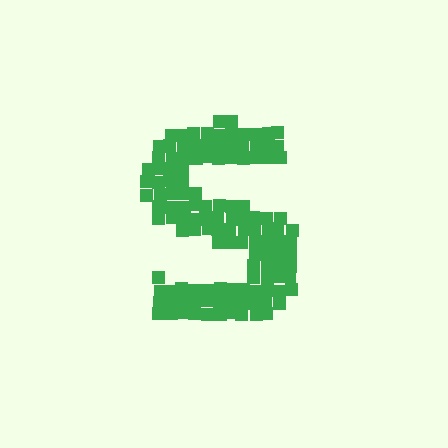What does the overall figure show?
The overall figure shows the letter S.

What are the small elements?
The small elements are squares.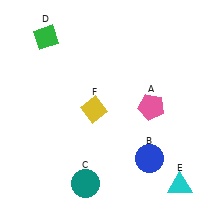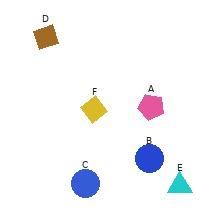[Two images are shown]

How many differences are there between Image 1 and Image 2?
There are 2 differences between the two images.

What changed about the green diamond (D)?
In Image 1, D is green. In Image 2, it changed to brown.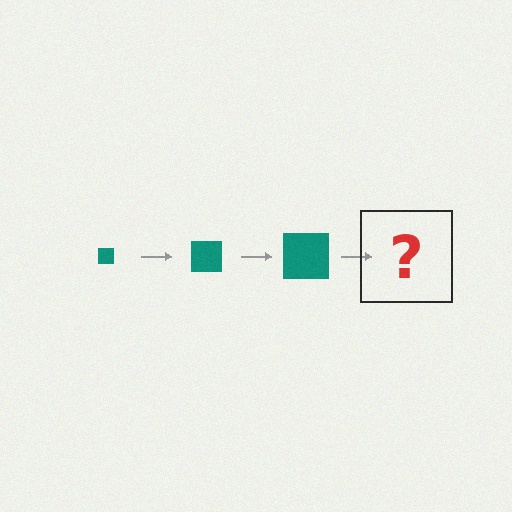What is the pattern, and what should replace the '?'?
The pattern is that the square gets progressively larger each step. The '?' should be a teal square, larger than the previous one.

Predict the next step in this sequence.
The next step is a teal square, larger than the previous one.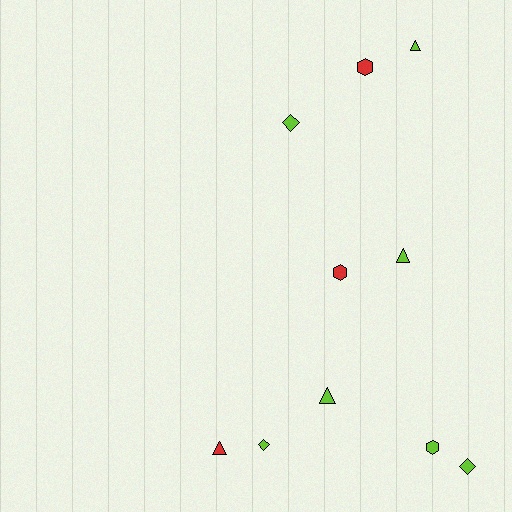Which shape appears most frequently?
Triangle, with 4 objects.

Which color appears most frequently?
Lime, with 7 objects.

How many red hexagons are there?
There are 2 red hexagons.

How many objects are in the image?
There are 10 objects.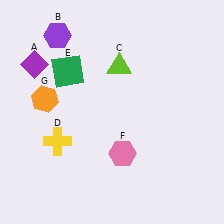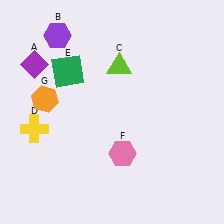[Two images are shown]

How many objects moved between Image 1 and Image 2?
1 object moved between the two images.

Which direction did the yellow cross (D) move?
The yellow cross (D) moved left.